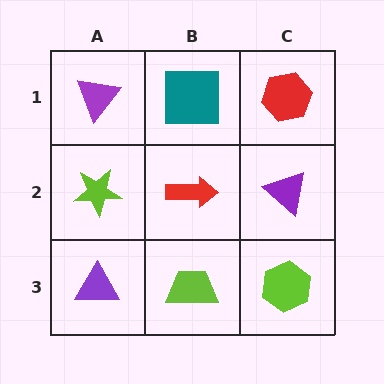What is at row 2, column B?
A red arrow.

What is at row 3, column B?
A lime trapezoid.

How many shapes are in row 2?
3 shapes.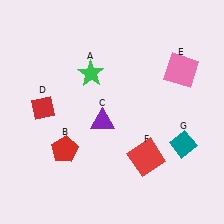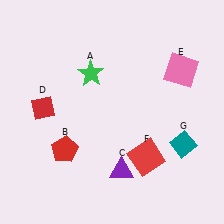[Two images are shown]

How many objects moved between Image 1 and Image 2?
1 object moved between the two images.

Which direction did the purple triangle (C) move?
The purple triangle (C) moved down.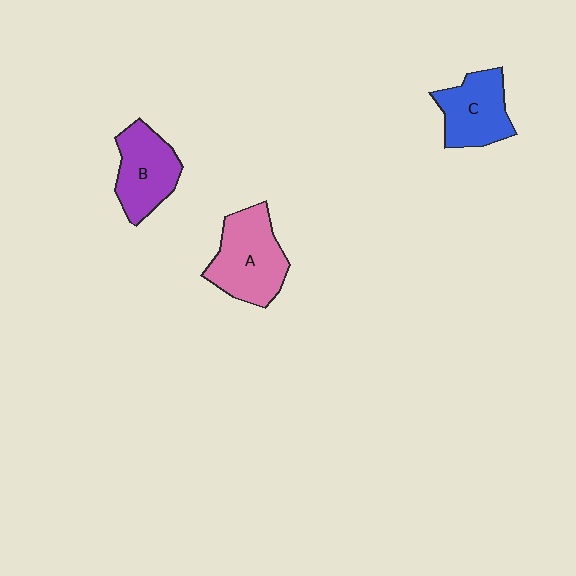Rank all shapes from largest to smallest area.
From largest to smallest: A (pink), B (purple), C (blue).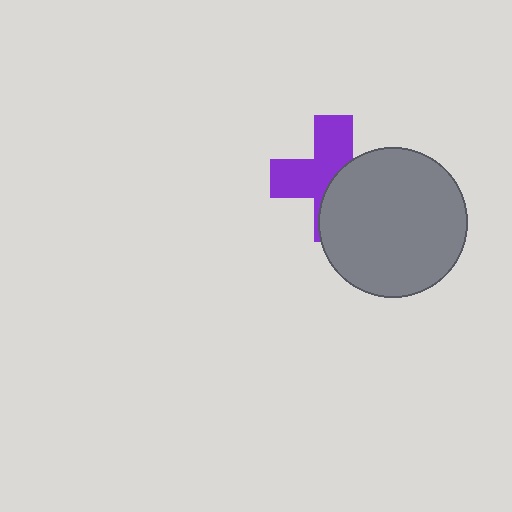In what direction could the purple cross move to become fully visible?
The purple cross could move left. That would shift it out from behind the gray circle entirely.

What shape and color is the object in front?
The object in front is a gray circle.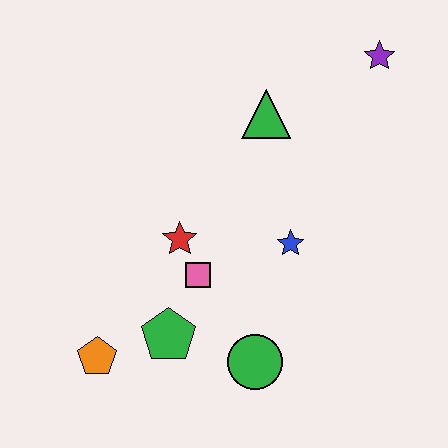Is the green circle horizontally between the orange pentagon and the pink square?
No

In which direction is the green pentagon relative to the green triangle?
The green pentagon is below the green triangle.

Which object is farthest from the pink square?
The purple star is farthest from the pink square.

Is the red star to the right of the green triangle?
No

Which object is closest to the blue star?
The pink square is closest to the blue star.